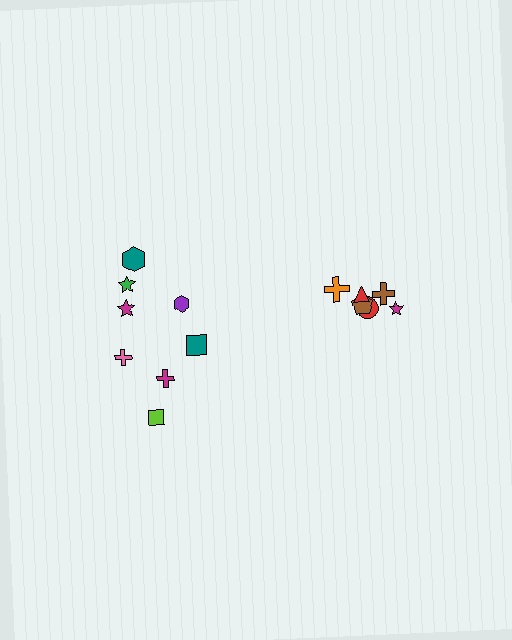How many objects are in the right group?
There are 6 objects.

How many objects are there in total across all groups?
There are 14 objects.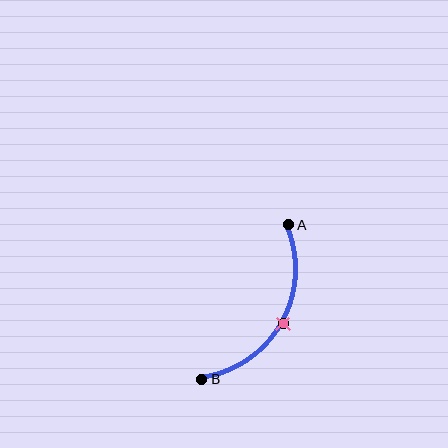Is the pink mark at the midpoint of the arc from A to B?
Yes. The pink mark lies on the arc at equal arc-length from both A and B — it is the arc midpoint.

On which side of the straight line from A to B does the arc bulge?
The arc bulges to the right of the straight line connecting A and B.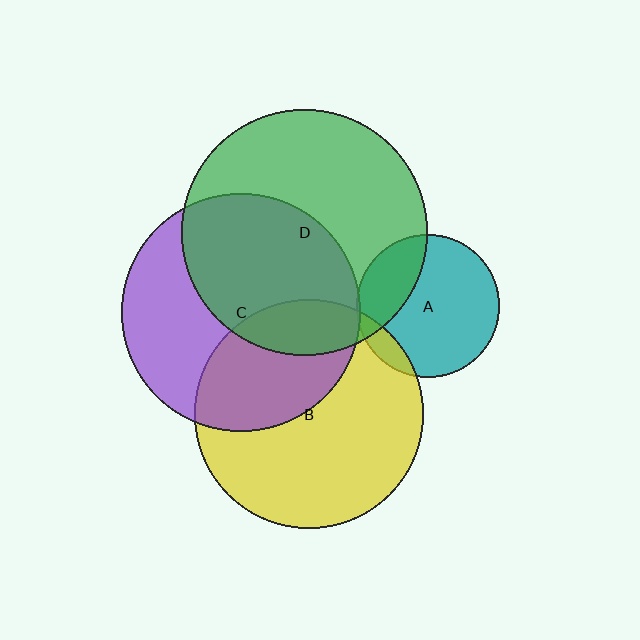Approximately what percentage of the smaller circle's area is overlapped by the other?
Approximately 5%.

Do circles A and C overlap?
Yes.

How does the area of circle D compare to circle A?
Approximately 3.0 times.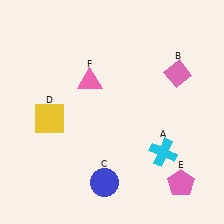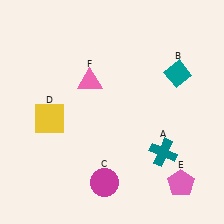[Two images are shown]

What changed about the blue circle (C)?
In Image 1, C is blue. In Image 2, it changed to magenta.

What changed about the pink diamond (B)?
In Image 1, B is pink. In Image 2, it changed to teal.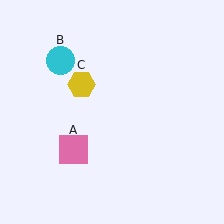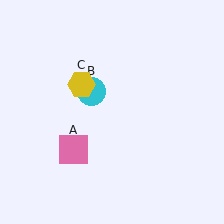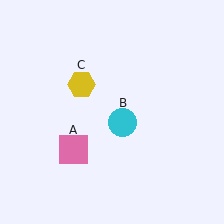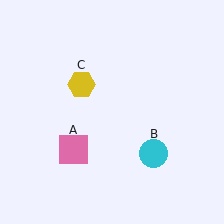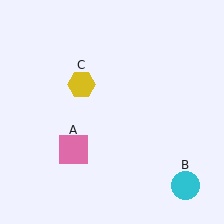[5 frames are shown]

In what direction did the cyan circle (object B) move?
The cyan circle (object B) moved down and to the right.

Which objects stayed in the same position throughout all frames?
Pink square (object A) and yellow hexagon (object C) remained stationary.